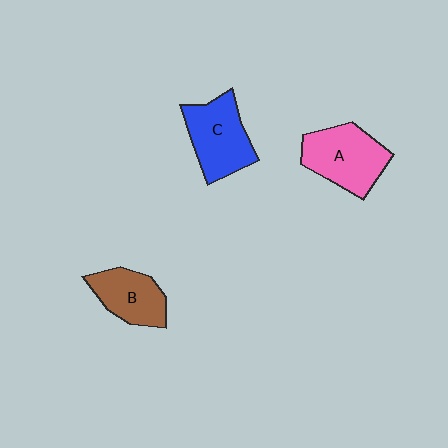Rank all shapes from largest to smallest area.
From largest to smallest: A (pink), C (blue), B (brown).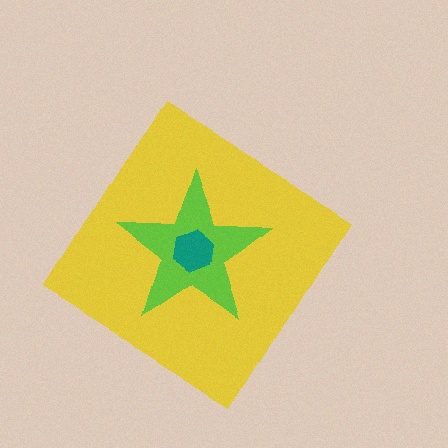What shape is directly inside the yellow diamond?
The lime star.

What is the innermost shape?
The teal hexagon.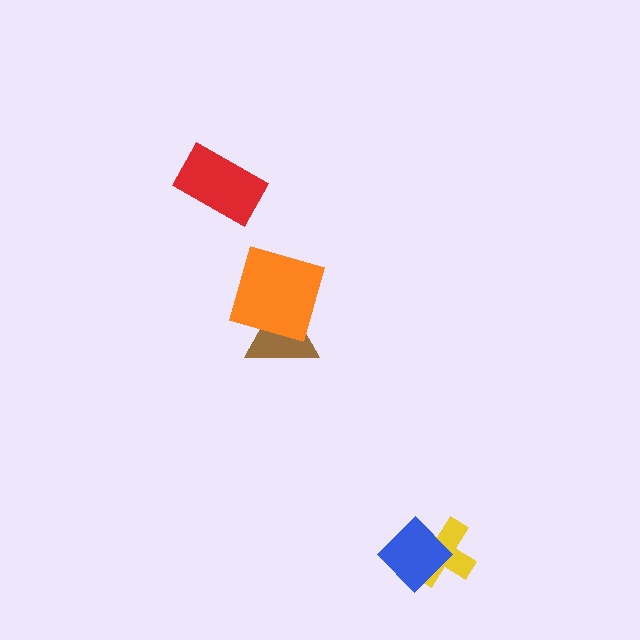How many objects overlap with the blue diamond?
1 object overlaps with the blue diamond.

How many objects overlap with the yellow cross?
1 object overlaps with the yellow cross.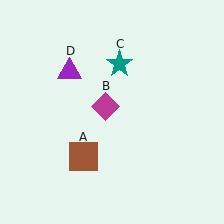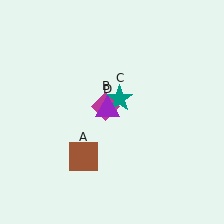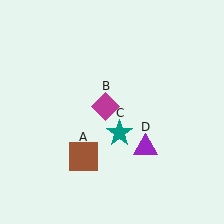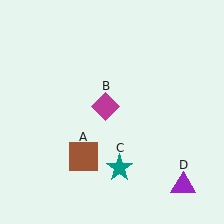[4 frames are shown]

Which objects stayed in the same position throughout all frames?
Brown square (object A) and magenta diamond (object B) remained stationary.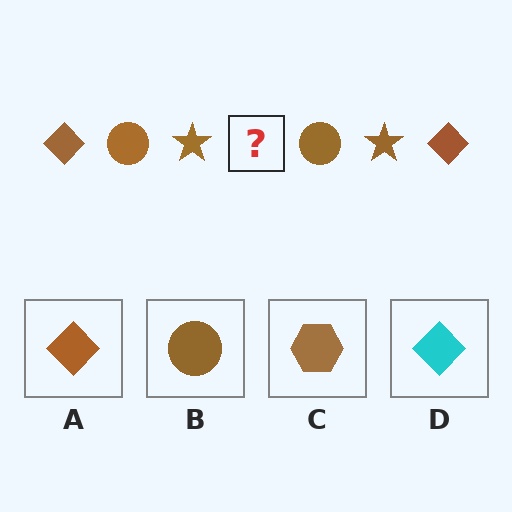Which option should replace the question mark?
Option A.